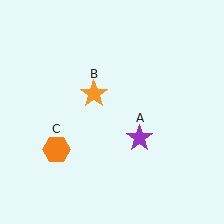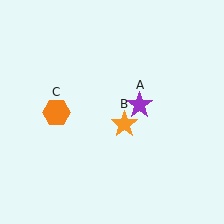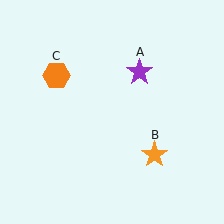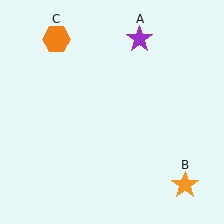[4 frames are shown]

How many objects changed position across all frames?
3 objects changed position: purple star (object A), orange star (object B), orange hexagon (object C).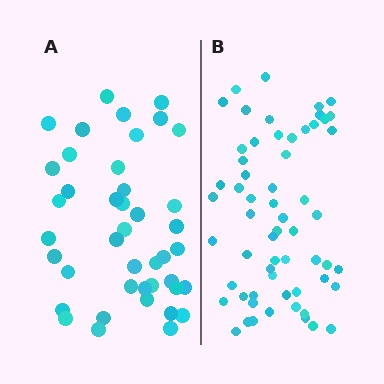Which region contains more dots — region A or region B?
Region B (the right region) has more dots.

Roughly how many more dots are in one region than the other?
Region B has approximately 20 more dots than region A.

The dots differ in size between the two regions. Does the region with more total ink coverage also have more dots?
No. Region A has more total ink coverage because its dots are larger, but region B actually contains more individual dots. Total area can be misleading — the number of items is what matters here.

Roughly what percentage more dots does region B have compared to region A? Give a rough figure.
About 45% more.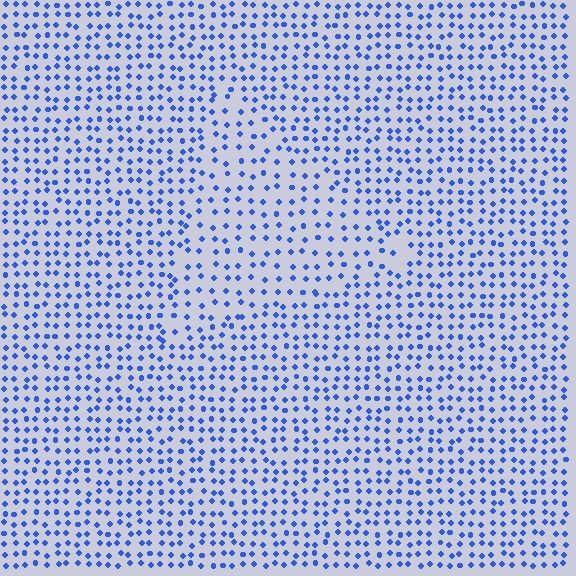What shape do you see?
I see a triangle.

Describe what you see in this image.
The image contains small blue elements arranged at two different densities. A triangle-shaped region is visible where the elements are less densely packed than the surrounding area.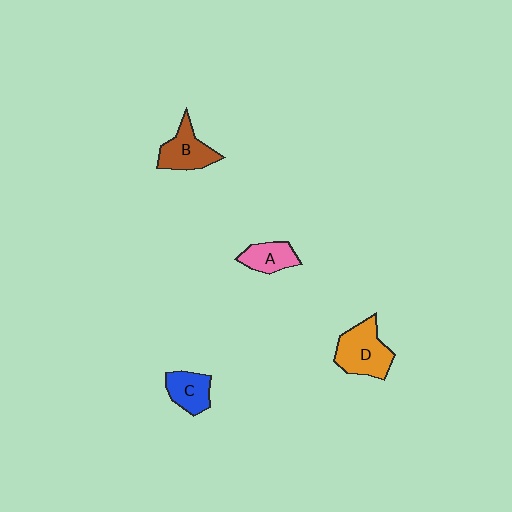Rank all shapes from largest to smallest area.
From largest to smallest: D (orange), B (brown), C (blue), A (pink).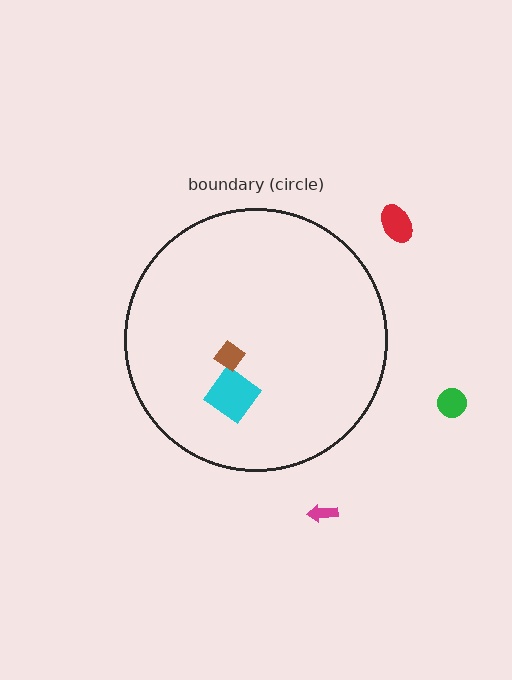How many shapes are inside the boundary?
2 inside, 3 outside.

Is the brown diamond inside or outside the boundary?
Inside.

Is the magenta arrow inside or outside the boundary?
Outside.